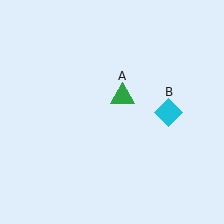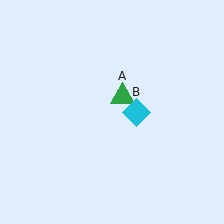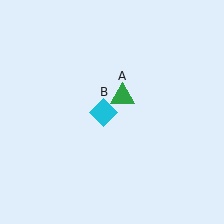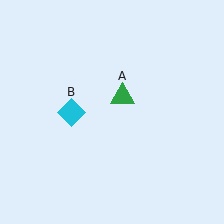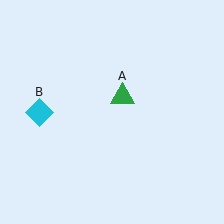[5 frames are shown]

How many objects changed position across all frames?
1 object changed position: cyan diamond (object B).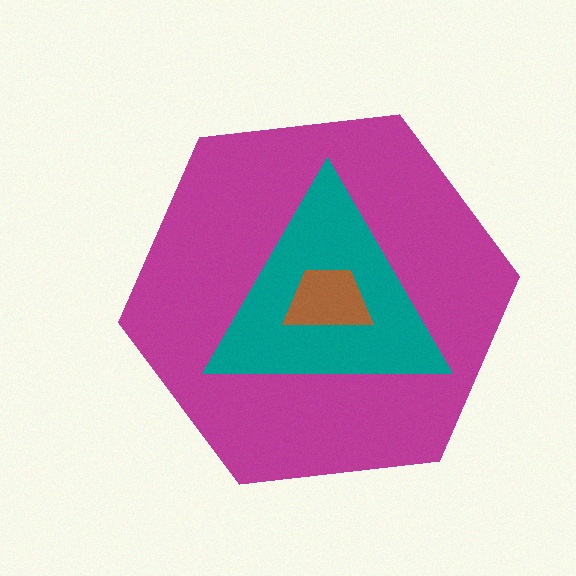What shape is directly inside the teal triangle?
The brown trapezoid.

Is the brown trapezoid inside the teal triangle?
Yes.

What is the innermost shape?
The brown trapezoid.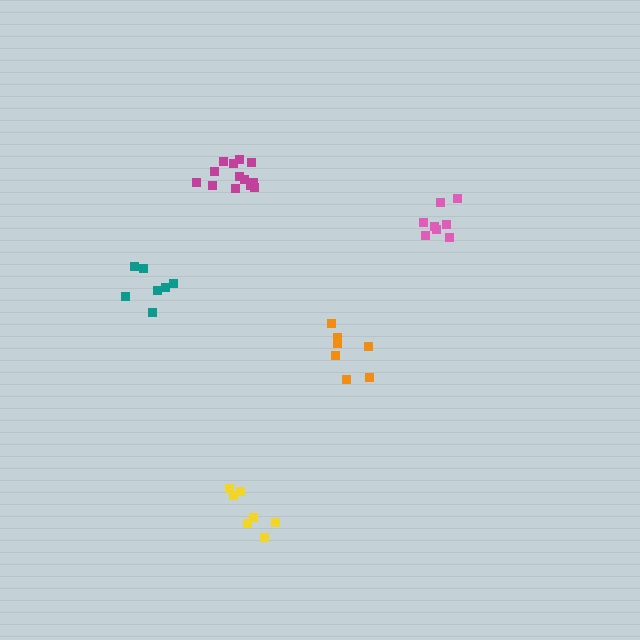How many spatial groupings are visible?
There are 5 spatial groupings.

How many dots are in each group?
Group 1: 8 dots, Group 2: 13 dots, Group 3: 7 dots, Group 4: 7 dots, Group 5: 7 dots (42 total).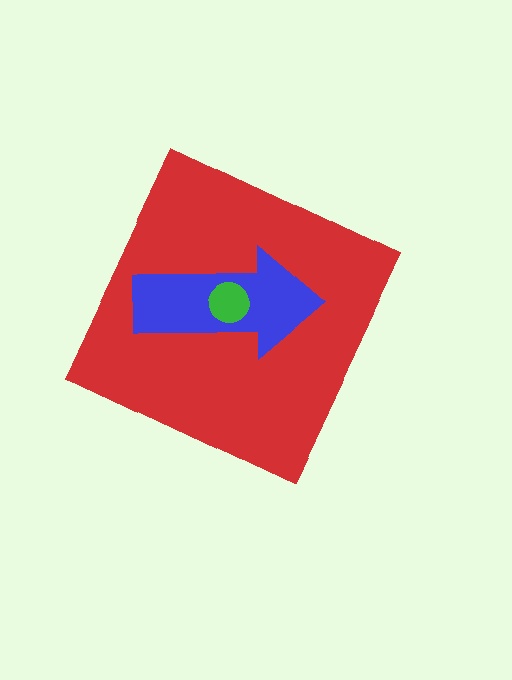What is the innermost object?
The green circle.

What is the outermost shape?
The red diamond.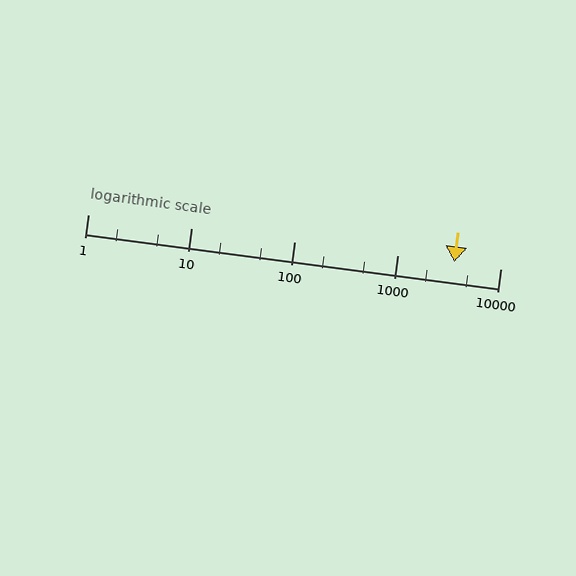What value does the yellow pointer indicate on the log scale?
The pointer indicates approximately 3600.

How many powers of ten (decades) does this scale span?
The scale spans 4 decades, from 1 to 10000.